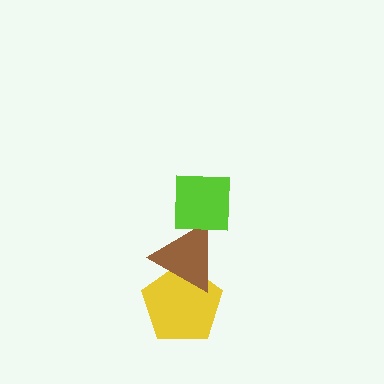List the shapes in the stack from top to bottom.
From top to bottom: the lime square, the brown triangle, the yellow pentagon.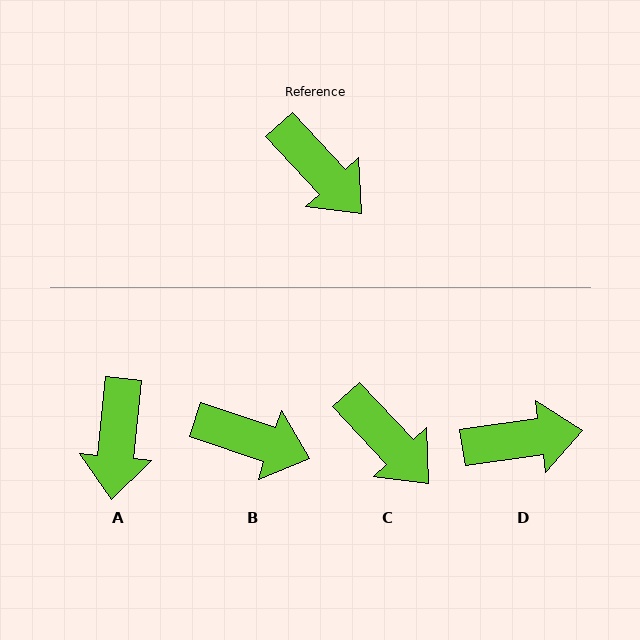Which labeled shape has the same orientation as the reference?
C.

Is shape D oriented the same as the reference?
No, it is off by about 55 degrees.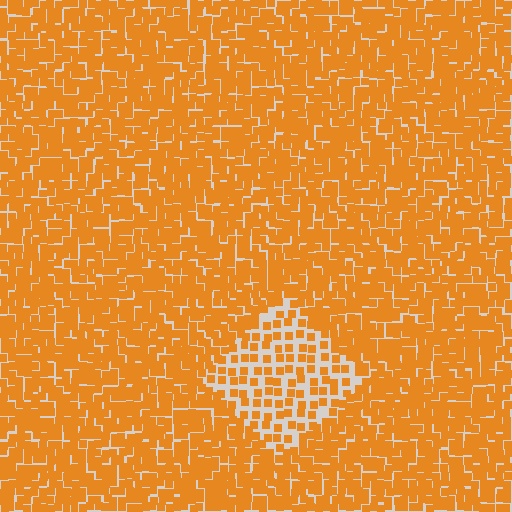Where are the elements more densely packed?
The elements are more densely packed outside the diamond boundary.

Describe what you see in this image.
The image contains small orange elements arranged at two different densities. A diamond-shaped region is visible where the elements are less densely packed than the surrounding area.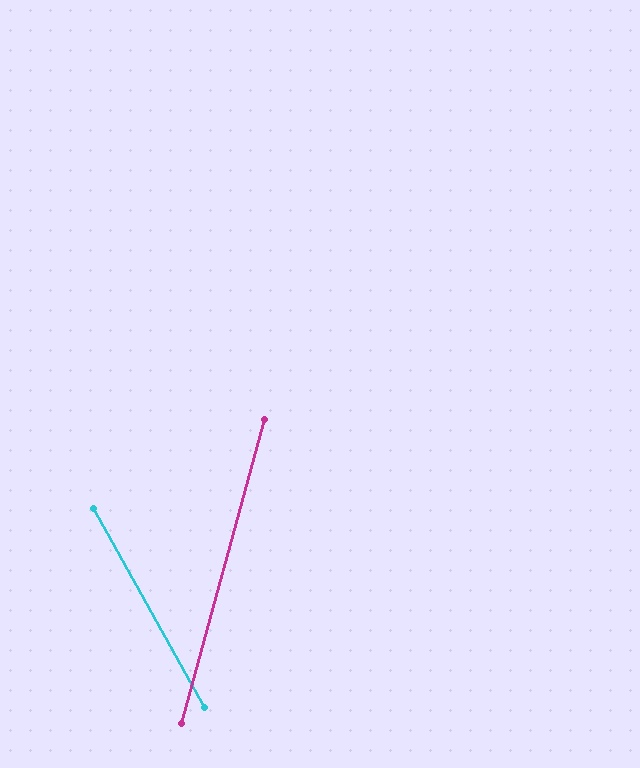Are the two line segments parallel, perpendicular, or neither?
Neither parallel nor perpendicular — they differ by about 44°.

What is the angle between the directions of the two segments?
Approximately 44 degrees.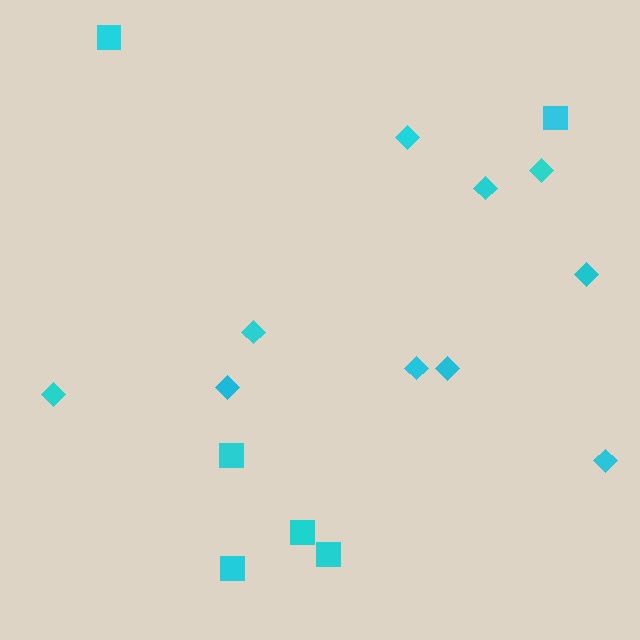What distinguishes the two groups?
There are 2 groups: one group of diamonds (10) and one group of squares (6).